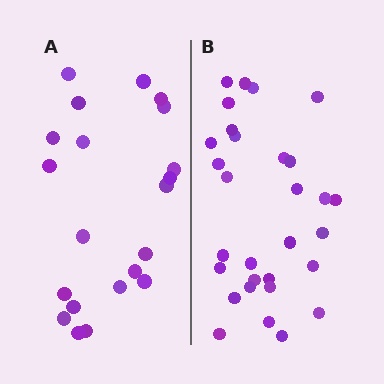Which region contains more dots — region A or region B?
Region B (the right region) has more dots.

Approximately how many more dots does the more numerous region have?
Region B has roughly 8 or so more dots than region A.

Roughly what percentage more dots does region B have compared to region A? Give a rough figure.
About 45% more.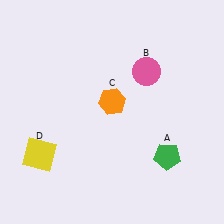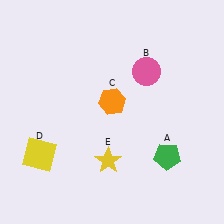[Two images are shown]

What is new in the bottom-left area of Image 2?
A yellow star (E) was added in the bottom-left area of Image 2.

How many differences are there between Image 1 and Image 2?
There is 1 difference between the two images.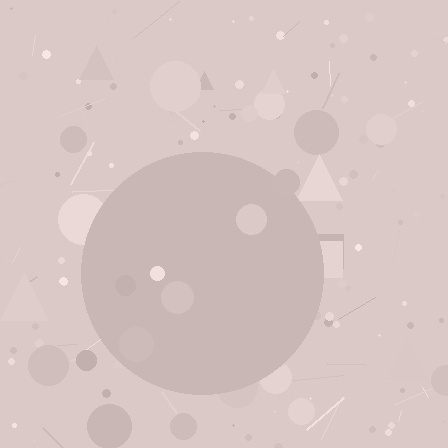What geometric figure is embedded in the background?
A circle is embedded in the background.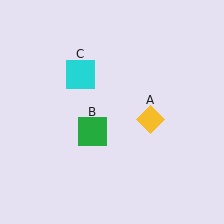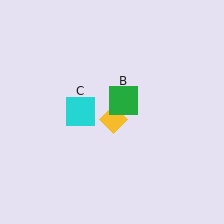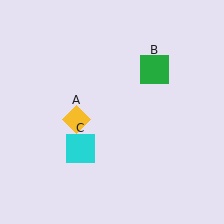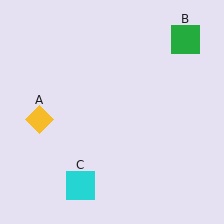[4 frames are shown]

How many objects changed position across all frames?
3 objects changed position: yellow diamond (object A), green square (object B), cyan square (object C).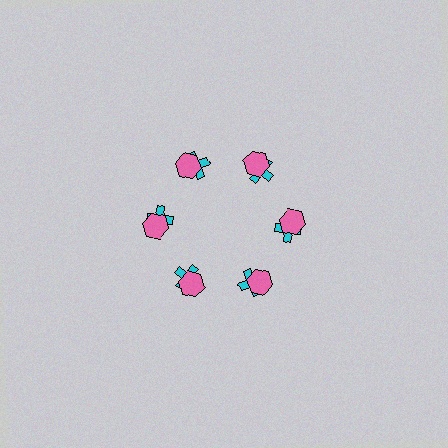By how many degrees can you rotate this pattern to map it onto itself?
The pattern maps onto itself every 60 degrees of rotation.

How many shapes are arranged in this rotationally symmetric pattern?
There are 12 shapes, arranged in 6 groups of 2.